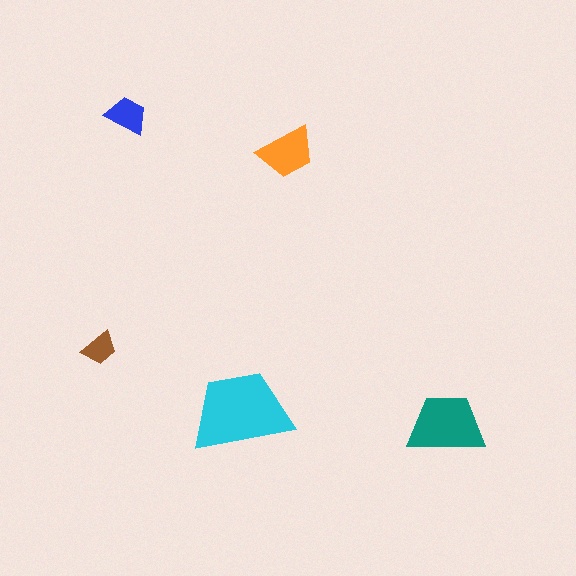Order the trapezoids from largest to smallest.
the cyan one, the teal one, the orange one, the blue one, the brown one.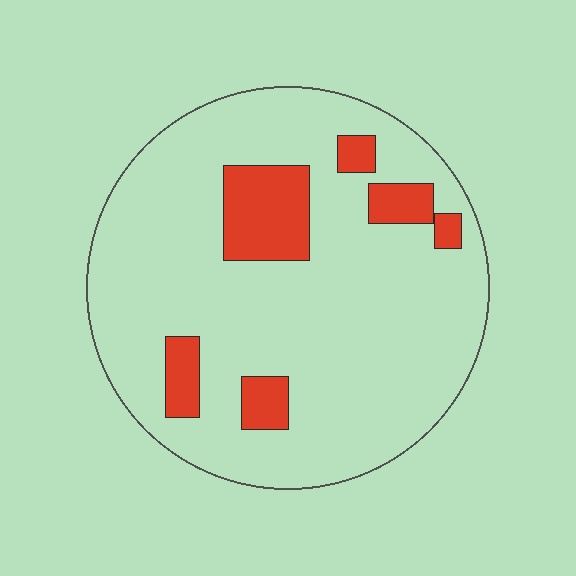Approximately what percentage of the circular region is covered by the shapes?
Approximately 15%.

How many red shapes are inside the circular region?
6.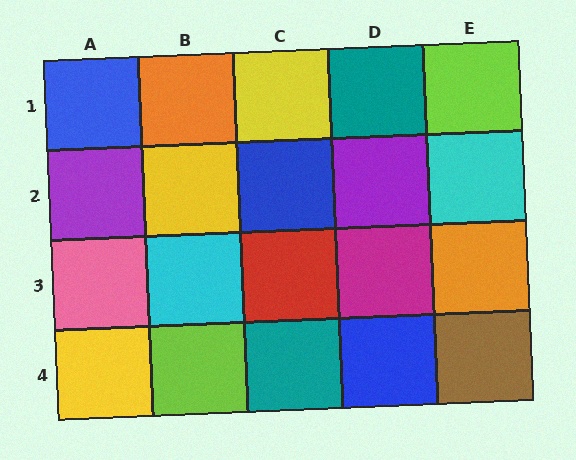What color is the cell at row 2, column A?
Purple.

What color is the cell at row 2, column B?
Yellow.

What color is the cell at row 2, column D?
Purple.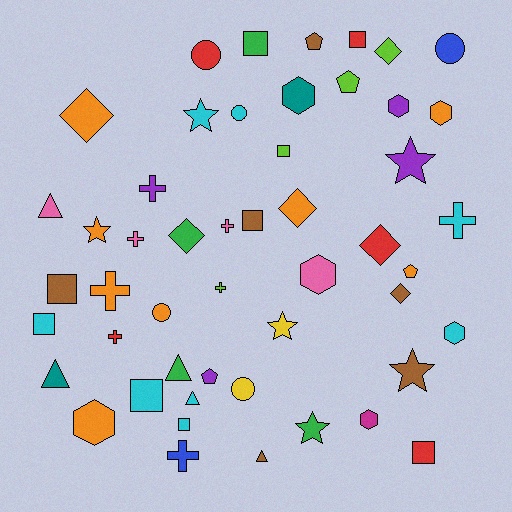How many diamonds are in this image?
There are 6 diamonds.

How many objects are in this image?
There are 50 objects.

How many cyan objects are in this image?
There are 8 cyan objects.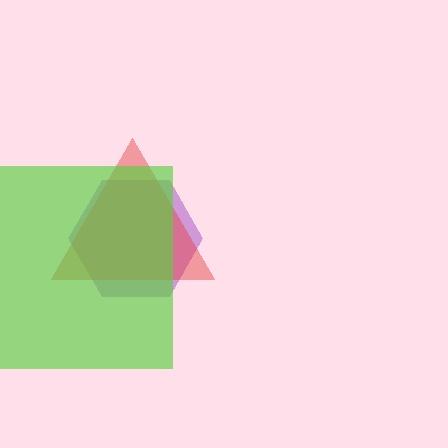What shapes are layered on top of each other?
The layered shapes are: a purple hexagon, a red triangle, a lime square.